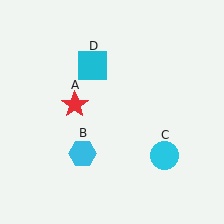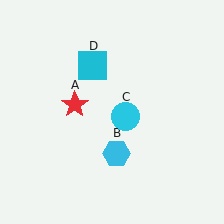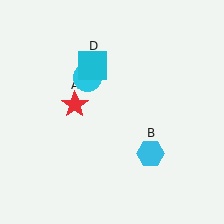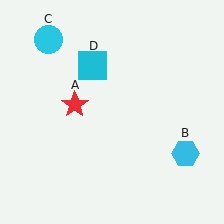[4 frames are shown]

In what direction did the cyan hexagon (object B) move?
The cyan hexagon (object B) moved right.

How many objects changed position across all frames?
2 objects changed position: cyan hexagon (object B), cyan circle (object C).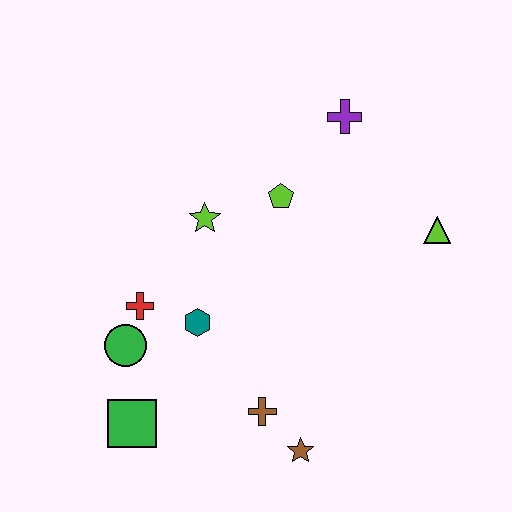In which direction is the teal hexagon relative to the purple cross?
The teal hexagon is below the purple cross.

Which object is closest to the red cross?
The green circle is closest to the red cross.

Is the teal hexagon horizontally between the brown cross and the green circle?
Yes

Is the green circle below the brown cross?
No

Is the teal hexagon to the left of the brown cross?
Yes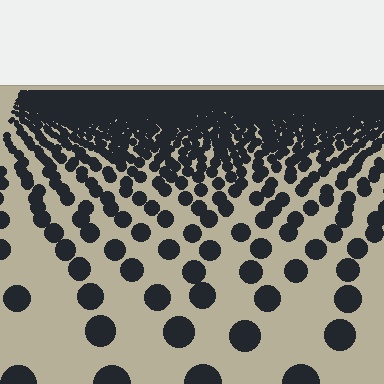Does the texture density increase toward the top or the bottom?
Density increases toward the top.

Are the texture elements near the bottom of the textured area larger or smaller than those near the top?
Larger. Near the bottom, elements are closer to the viewer and appear at a bigger on-screen size.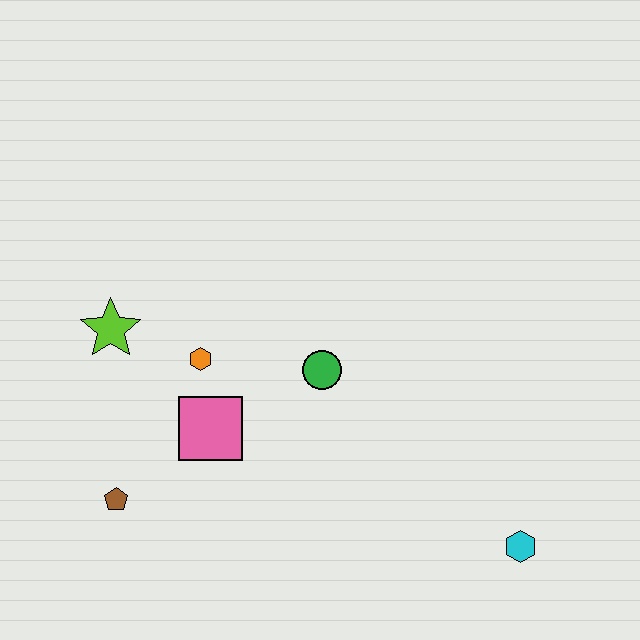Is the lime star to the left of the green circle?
Yes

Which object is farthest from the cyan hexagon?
The lime star is farthest from the cyan hexagon.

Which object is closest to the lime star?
The orange hexagon is closest to the lime star.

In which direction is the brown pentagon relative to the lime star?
The brown pentagon is below the lime star.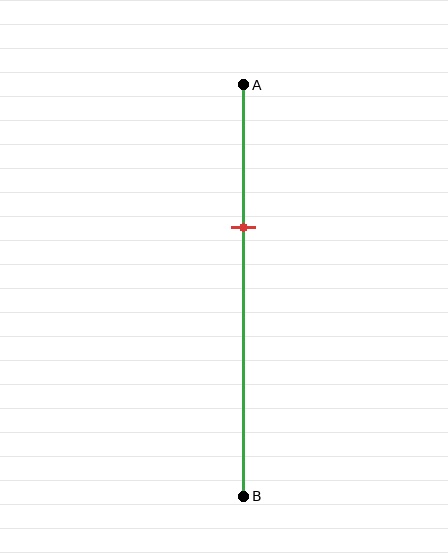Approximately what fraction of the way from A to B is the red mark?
The red mark is approximately 35% of the way from A to B.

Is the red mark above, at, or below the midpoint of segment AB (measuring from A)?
The red mark is above the midpoint of segment AB.